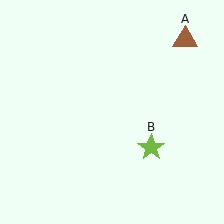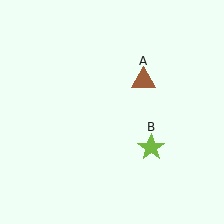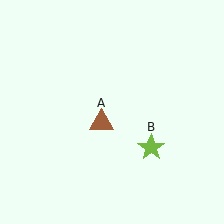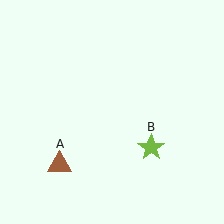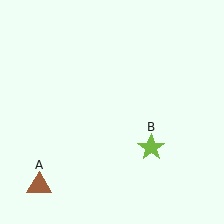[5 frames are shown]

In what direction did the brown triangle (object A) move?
The brown triangle (object A) moved down and to the left.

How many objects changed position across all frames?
1 object changed position: brown triangle (object A).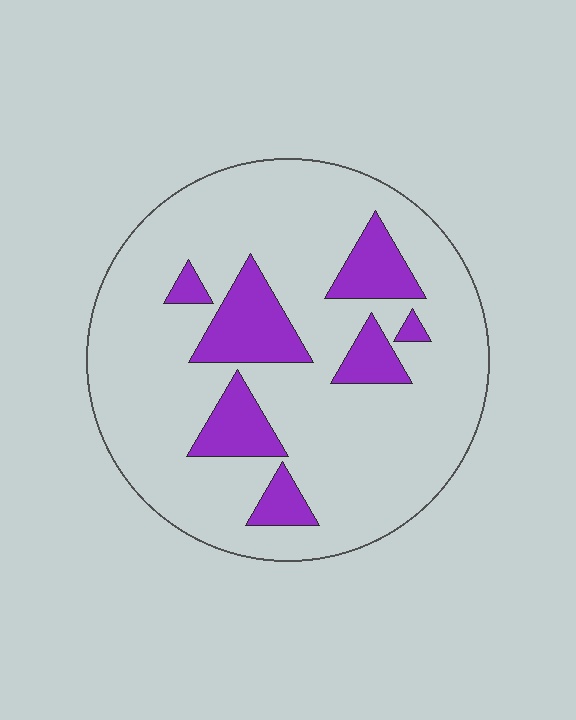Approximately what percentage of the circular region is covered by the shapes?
Approximately 20%.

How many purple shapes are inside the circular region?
7.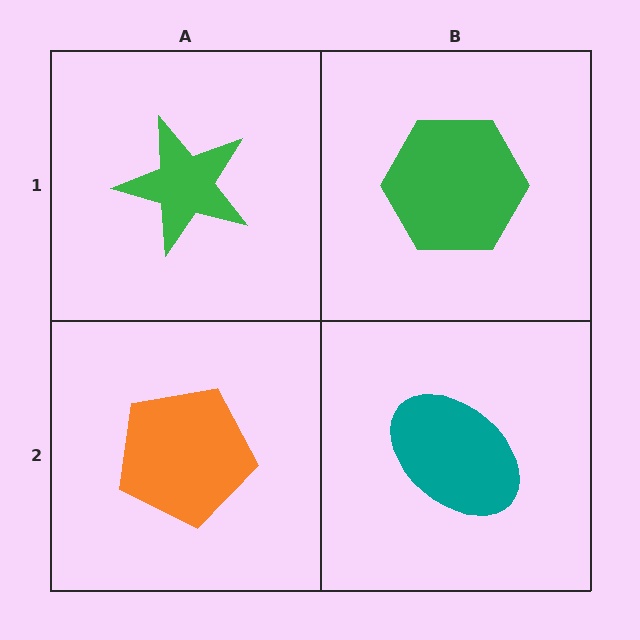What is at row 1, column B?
A green hexagon.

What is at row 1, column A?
A green star.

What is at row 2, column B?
A teal ellipse.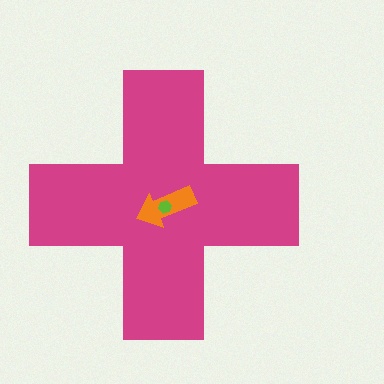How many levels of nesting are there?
3.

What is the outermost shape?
The magenta cross.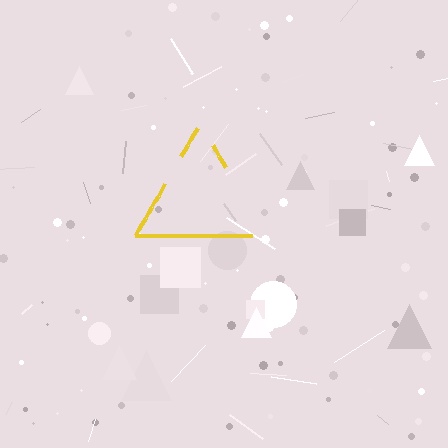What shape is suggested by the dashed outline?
The dashed outline suggests a triangle.